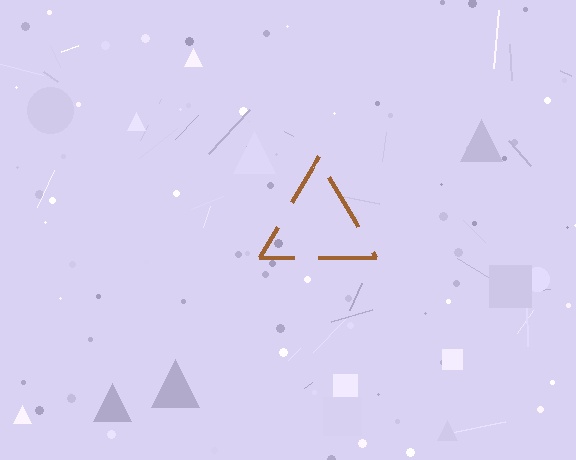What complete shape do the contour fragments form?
The contour fragments form a triangle.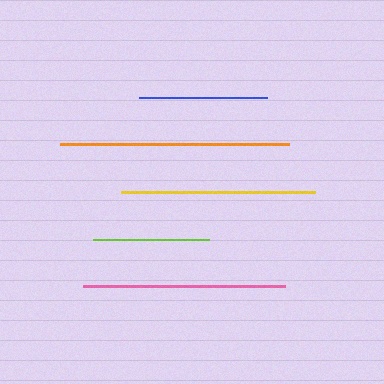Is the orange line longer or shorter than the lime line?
The orange line is longer than the lime line.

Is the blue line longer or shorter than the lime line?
The blue line is longer than the lime line.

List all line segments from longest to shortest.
From longest to shortest: orange, pink, yellow, blue, lime.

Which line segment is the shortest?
The lime line is the shortest at approximately 116 pixels.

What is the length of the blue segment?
The blue segment is approximately 128 pixels long.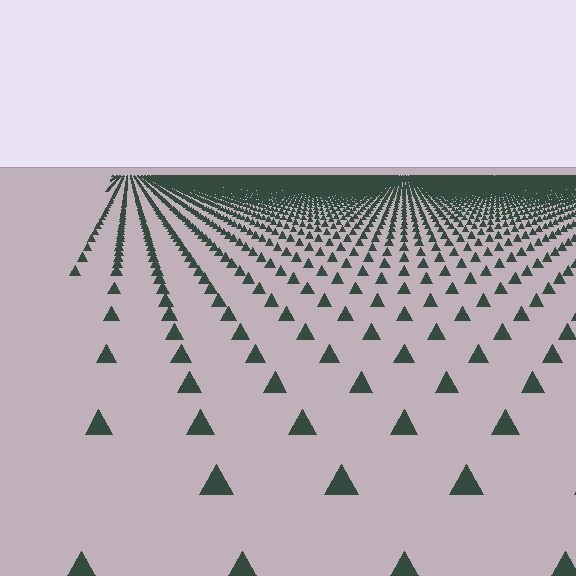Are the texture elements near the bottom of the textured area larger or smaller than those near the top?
Larger. Near the bottom, elements are closer to the viewer and appear at a bigger on-screen size.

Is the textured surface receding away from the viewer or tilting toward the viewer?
The surface is receding away from the viewer. Texture elements get smaller and denser toward the top.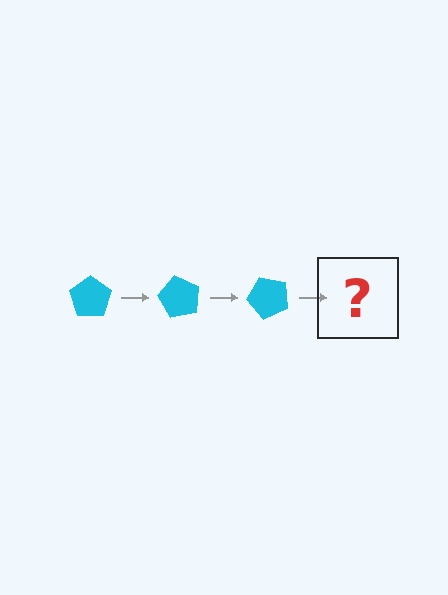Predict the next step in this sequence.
The next step is a cyan pentagon rotated 180 degrees.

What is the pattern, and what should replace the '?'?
The pattern is that the pentagon rotates 60 degrees each step. The '?' should be a cyan pentagon rotated 180 degrees.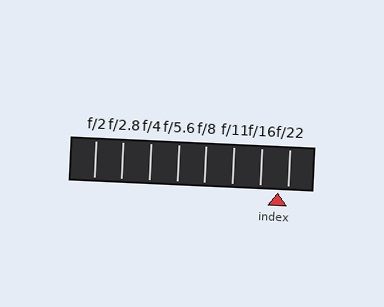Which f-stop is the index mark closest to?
The index mark is closest to f/22.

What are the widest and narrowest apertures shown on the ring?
The widest aperture shown is f/2 and the narrowest is f/22.